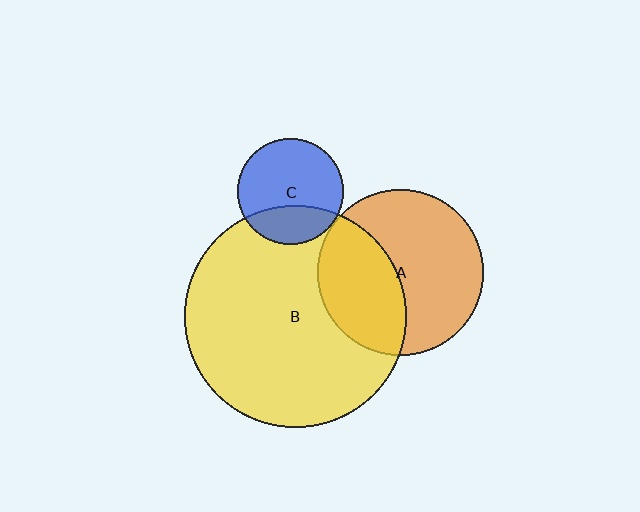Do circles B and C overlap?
Yes.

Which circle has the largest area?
Circle B (yellow).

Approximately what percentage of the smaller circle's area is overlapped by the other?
Approximately 30%.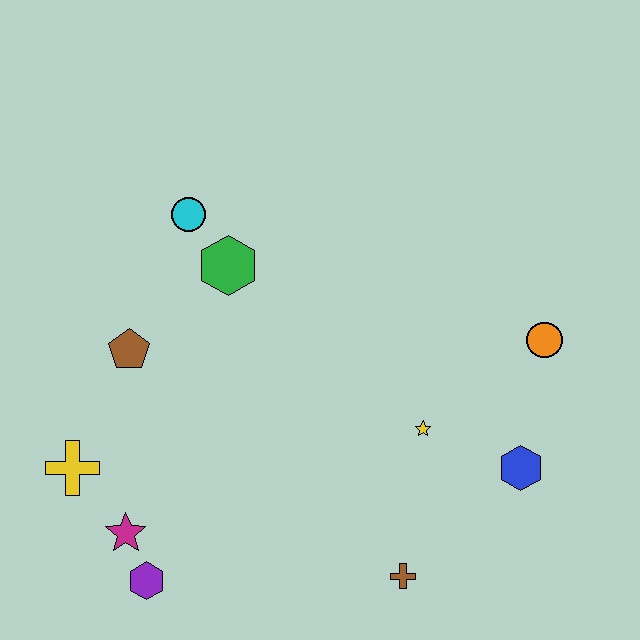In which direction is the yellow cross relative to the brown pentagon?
The yellow cross is below the brown pentagon.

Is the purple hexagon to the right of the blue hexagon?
No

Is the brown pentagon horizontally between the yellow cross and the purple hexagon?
Yes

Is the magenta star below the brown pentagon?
Yes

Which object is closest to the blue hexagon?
The yellow star is closest to the blue hexagon.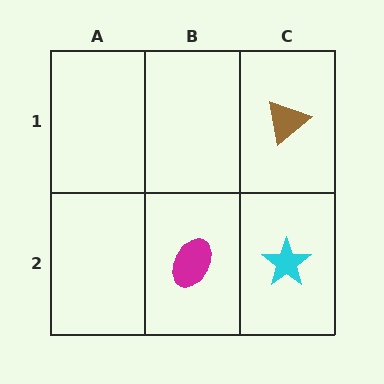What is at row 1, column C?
A brown triangle.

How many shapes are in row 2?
2 shapes.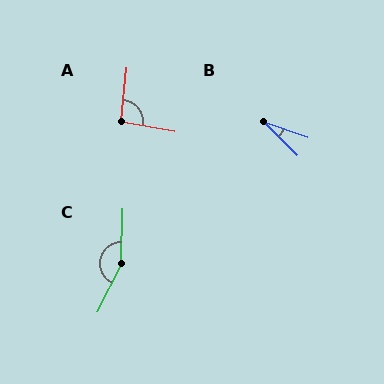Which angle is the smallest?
B, at approximately 25 degrees.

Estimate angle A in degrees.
Approximately 93 degrees.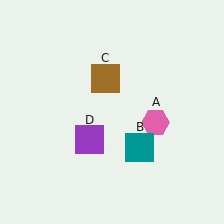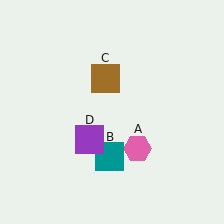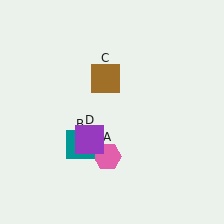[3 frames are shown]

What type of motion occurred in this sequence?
The pink hexagon (object A), teal square (object B) rotated clockwise around the center of the scene.